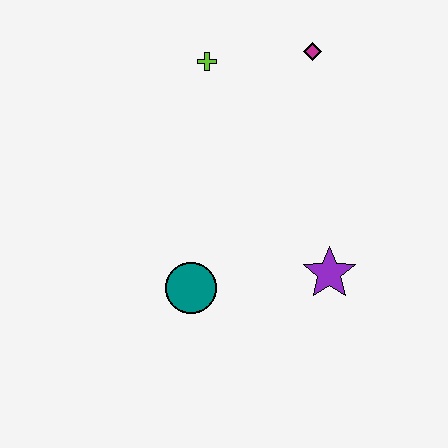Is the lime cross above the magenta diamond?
No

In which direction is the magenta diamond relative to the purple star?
The magenta diamond is above the purple star.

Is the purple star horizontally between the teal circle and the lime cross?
No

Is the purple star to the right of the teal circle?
Yes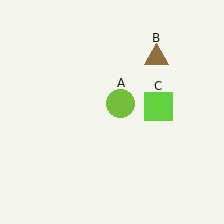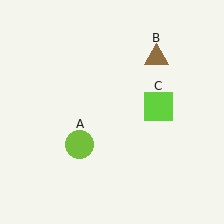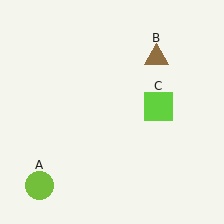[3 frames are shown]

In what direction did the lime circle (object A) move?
The lime circle (object A) moved down and to the left.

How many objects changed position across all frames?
1 object changed position: lime circle (object A).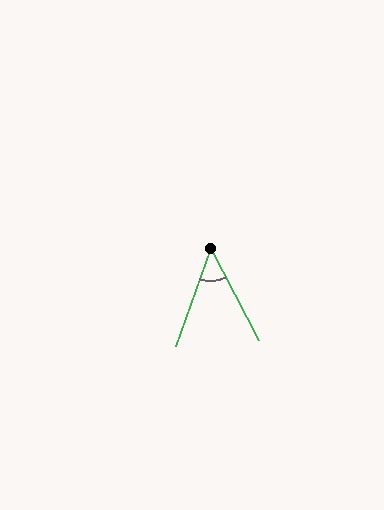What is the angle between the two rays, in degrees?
Approximately 47 degrees.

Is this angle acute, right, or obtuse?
It is acute.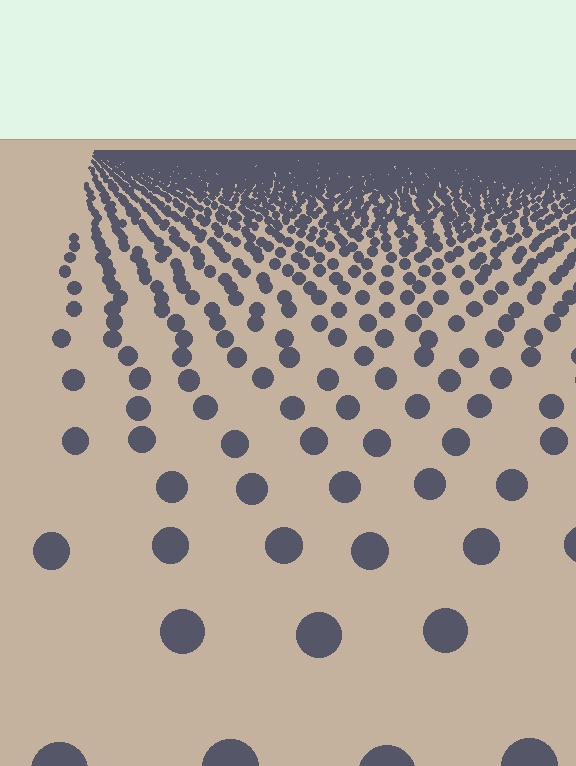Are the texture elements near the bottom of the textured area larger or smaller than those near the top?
Larger. Near the bottom, elements are closer to the viewer and appear at a bigger on-screen size.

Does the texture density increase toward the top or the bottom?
Density increases toward the top.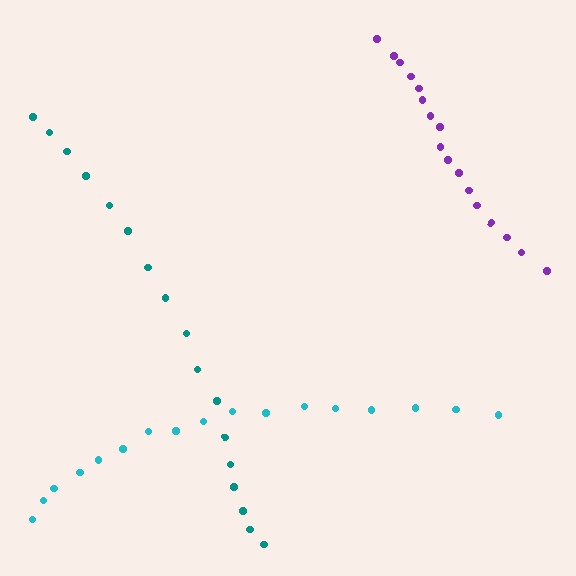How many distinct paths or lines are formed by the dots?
There are 3 distinct paths.